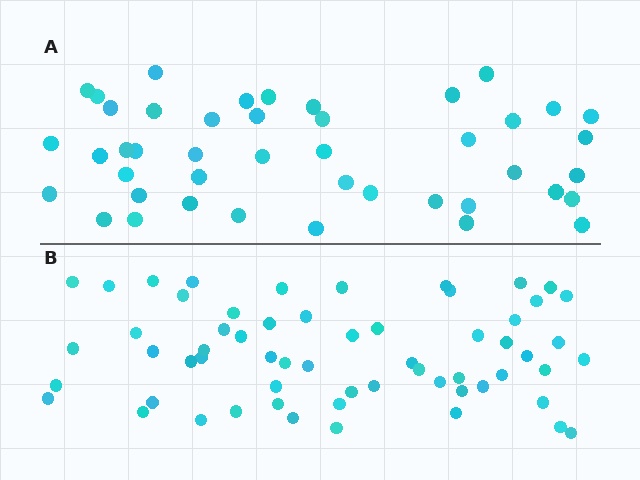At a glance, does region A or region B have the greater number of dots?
Region B (the bottom region) has more dots.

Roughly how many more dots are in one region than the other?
Region B has approximately 15 more dots than region A.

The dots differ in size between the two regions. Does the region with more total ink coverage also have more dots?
No. Region A has more total ink coverage because its dots are larger, but region B actually contains more individual dots. Total area can be misleading — the number of items is what matters here.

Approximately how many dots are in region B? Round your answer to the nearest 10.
About 60 dots.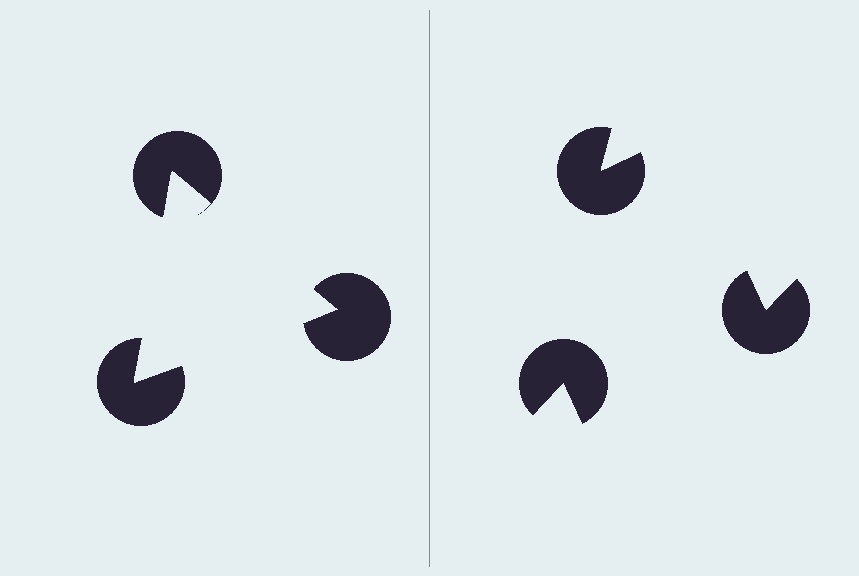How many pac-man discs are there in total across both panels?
6 — 3 on each side.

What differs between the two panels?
The pac-man discs are positioned identically on both sides; only the wedge orientations differ. On the left they align to a triangle; on the right they are misaligned.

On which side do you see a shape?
An illusory triangle appears on the left side. On the right side the wedge cuts are rotated, so no coherent shape forms.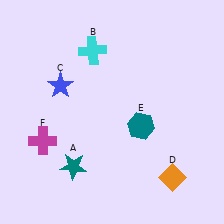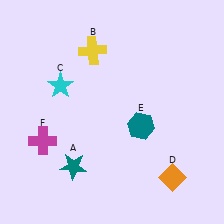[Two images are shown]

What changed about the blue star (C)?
In Image 1, C is blue. In Image 2, it changed to cyan.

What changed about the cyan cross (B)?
In Image 1, B is cyan. In Image 2, it changed to yellow.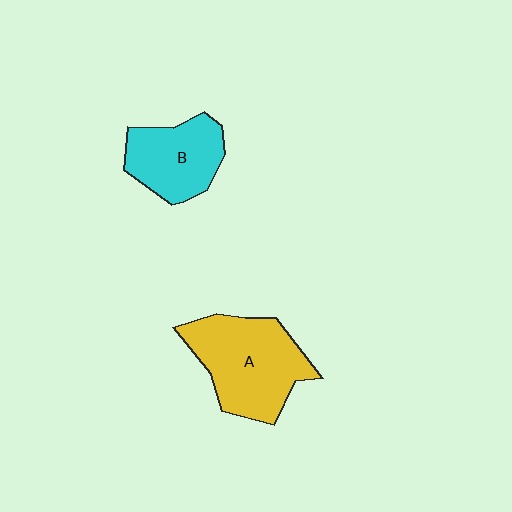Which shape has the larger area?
Shape A (yellow).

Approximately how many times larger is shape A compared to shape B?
Approximately 1.4 times.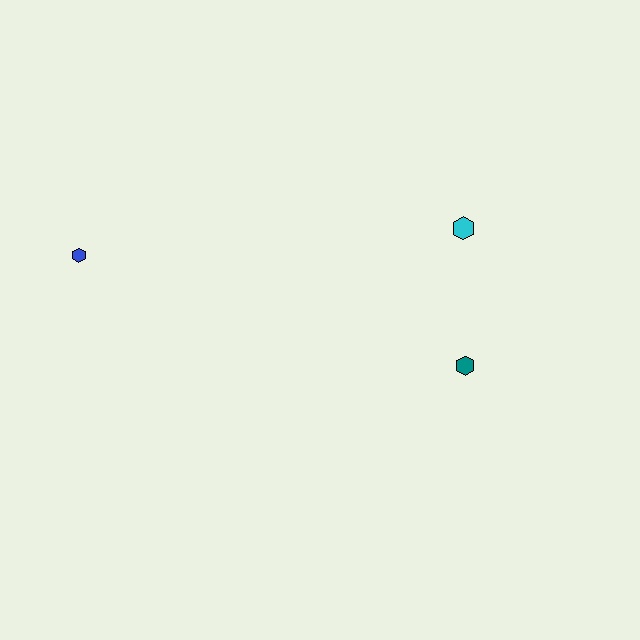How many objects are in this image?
There are 3 objects.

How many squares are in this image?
There are no squares.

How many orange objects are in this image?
There are no orange objects.